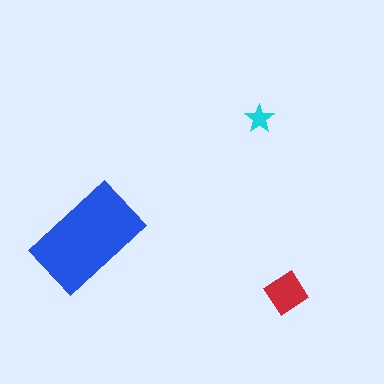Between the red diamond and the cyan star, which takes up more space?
The red diamond.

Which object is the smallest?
The cyan star.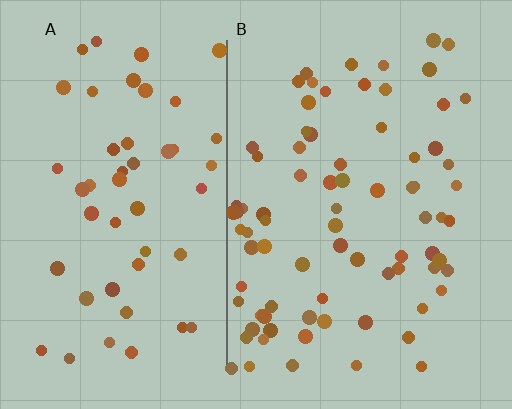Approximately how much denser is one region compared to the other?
Approximately 1.6× — region B over region A.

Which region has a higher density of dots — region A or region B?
B (the right).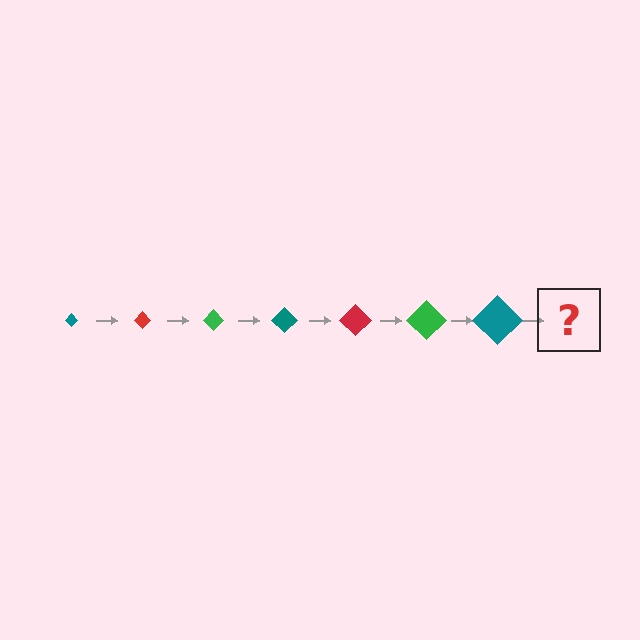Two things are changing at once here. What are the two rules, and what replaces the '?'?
The two rules are that the diamond grows larger each step and the color cycles through teal, red, and green. The '?' should be a red diamond, larger than the previous one.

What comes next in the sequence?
The next element should be a red diamond, larger than the previous one.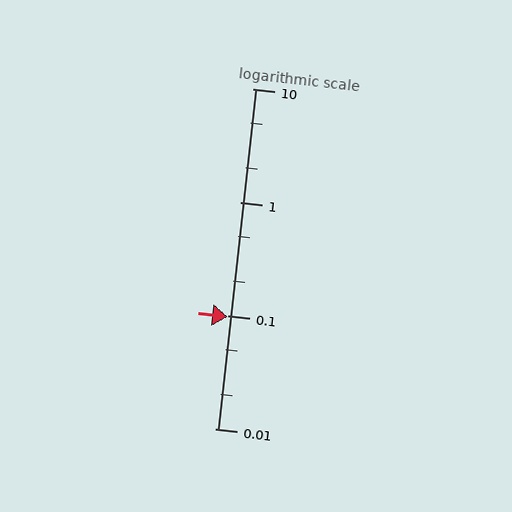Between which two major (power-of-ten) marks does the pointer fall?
The pointer is between 0.01 and 0.1.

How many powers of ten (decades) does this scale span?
The scale spans 3 decades, from 0.01 to 10.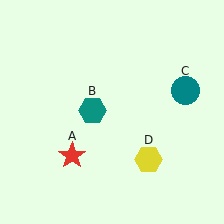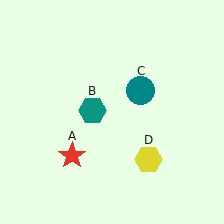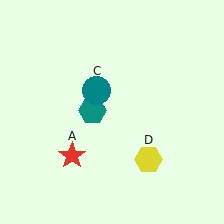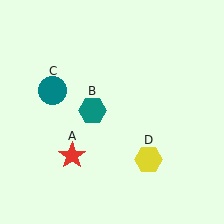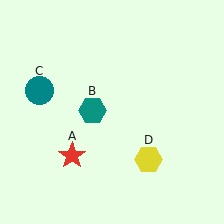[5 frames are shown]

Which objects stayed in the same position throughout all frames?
Red star (object A) and teal hexagon (object B) and yellow hexagon (object D) remained stationary.